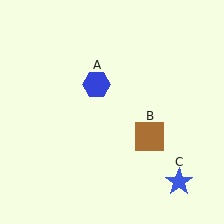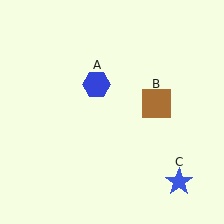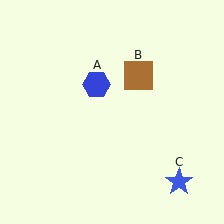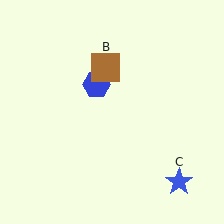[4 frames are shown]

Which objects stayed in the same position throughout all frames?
Blue hexagon (object A) and blue star (object C) remained stationary.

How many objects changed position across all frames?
1 object changed position: brown square (object B).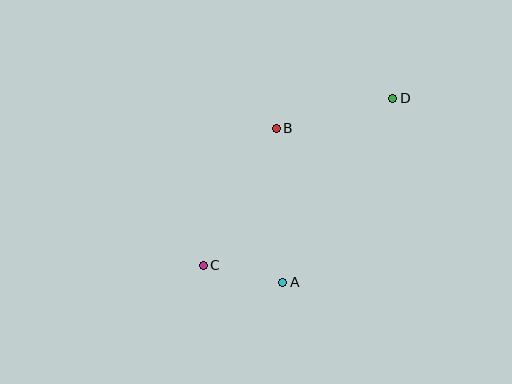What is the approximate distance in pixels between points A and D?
The distance between A and D is approximately 214 pixels.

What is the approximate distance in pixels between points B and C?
The distance between B and C is approximately 155 pixels.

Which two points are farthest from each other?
Points C and D are farthest from each other.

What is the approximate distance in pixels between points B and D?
The distance between B and D is approximately 120 pixels.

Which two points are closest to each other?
Points A and C are closest to each other.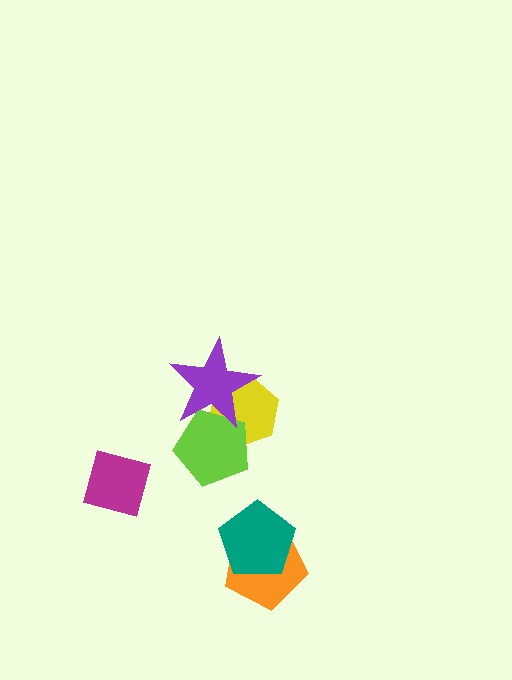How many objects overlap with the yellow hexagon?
2 objects overlap with the yellow hexagon.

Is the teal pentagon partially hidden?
No, no other shape covers it.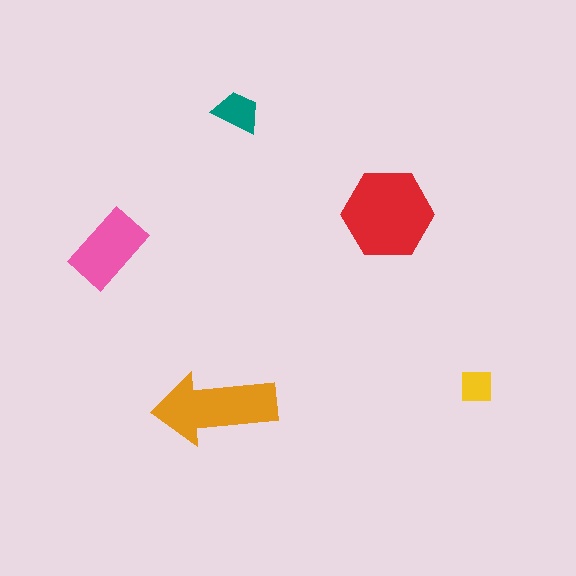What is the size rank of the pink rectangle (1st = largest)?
3rd.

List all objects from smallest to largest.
The yellow square, the teal trapezoid, the pink rectangle, the orange arrow, the red hexagon.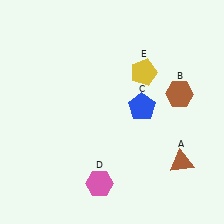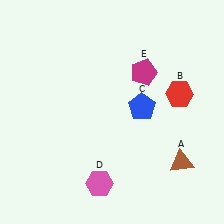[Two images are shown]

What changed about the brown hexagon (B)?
In Image 1, B is brown. In Image 2, it changed to red.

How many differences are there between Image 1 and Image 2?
There are 2 differences between the two images.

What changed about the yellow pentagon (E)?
In Image 1, E is yellow. In Image 2, it changed to magenta.